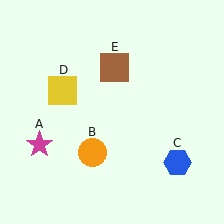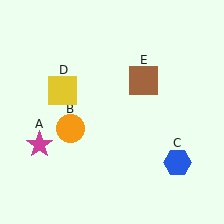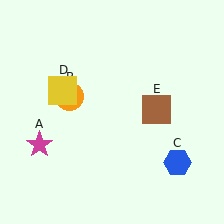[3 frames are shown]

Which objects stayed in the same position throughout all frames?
Magenta star (object A) and blue hexagon (object C) and yellow square (object D) remained stationary.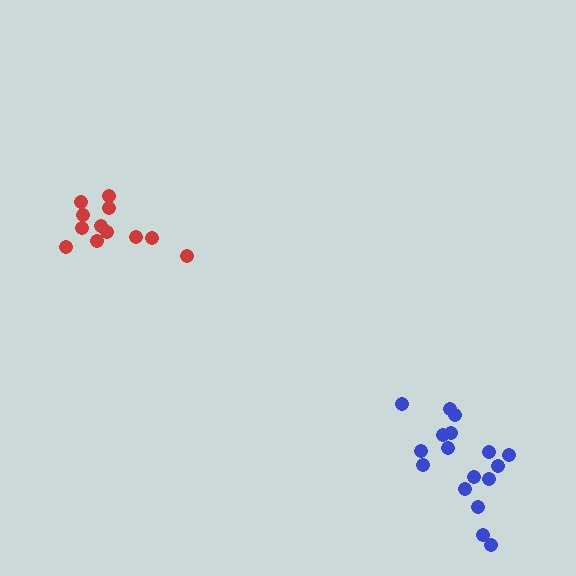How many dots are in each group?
Group 1: 12 dots, Group 2: 17 dots (29 total).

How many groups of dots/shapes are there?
There are 2 groups.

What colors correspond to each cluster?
The clusters are colored: red, blue.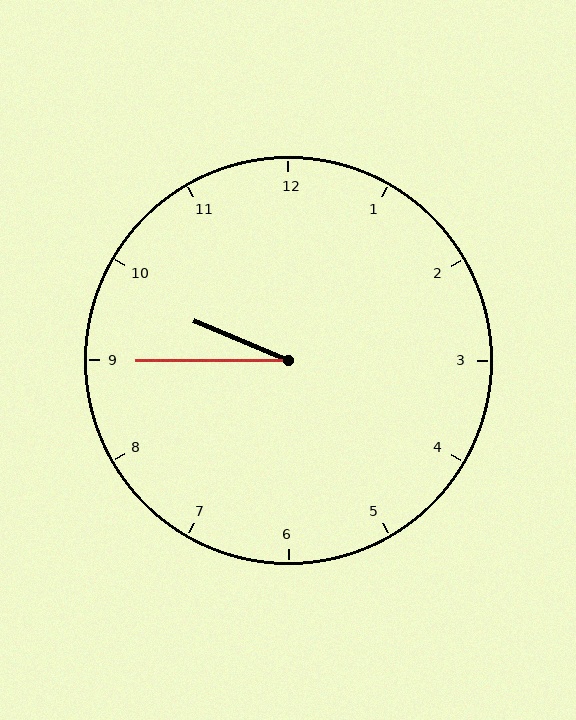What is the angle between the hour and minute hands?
Approximately 22 degrees.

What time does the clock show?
9:45.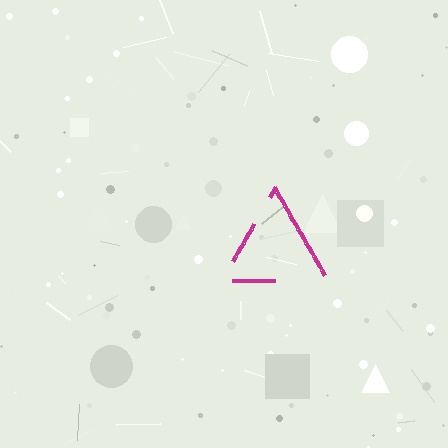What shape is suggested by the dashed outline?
The dashed outline suggests a triangle.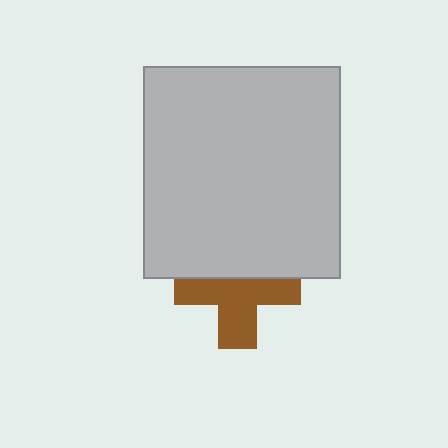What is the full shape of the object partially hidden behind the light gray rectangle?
The partially hidden object is a brown cross.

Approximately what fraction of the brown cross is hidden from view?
Roughly 41% of the brown cross is hidden behind the light gray rectangle.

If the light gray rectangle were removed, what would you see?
You would see the complete brown cross.